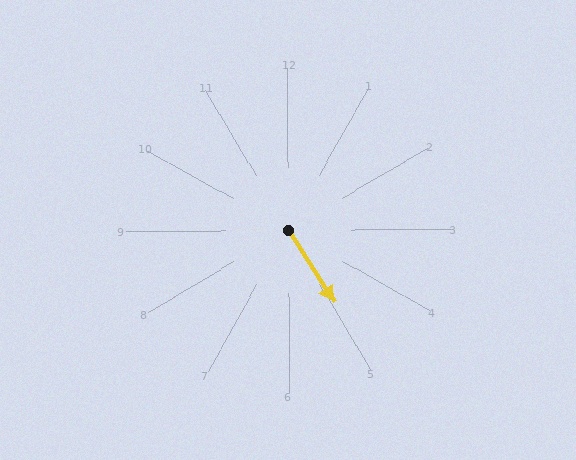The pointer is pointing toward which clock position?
Roughly 5 o'clock.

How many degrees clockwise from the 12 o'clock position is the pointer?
Approximately 148 degrees.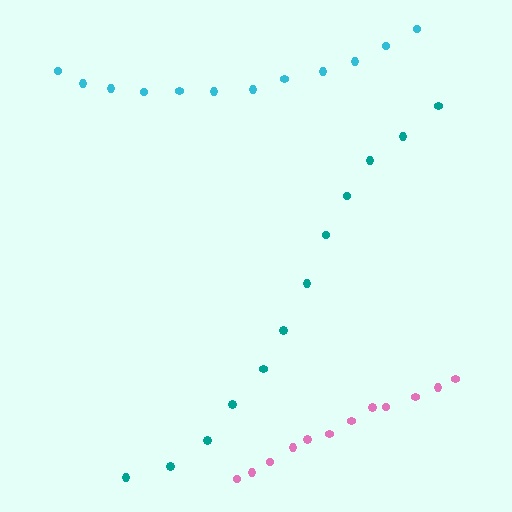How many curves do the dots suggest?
There are 3 distinct paths.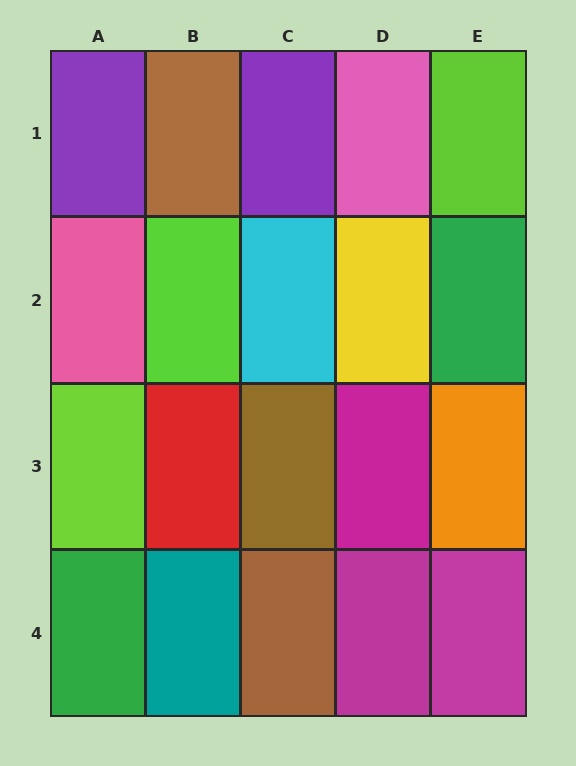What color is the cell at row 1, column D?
Pink.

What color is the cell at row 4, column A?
Green.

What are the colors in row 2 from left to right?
Pink, lime, cyan, yellow, green.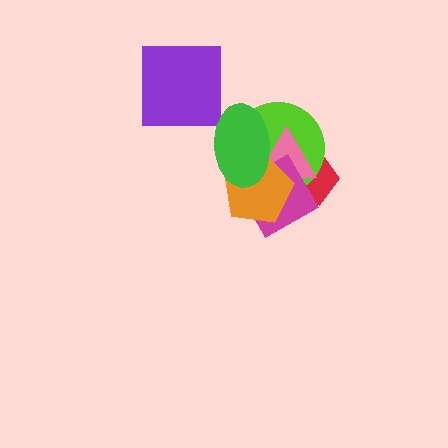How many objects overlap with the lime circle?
5 objects overlap with the lime circle.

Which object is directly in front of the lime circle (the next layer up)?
The pink triangle is directly in front of the lime circle.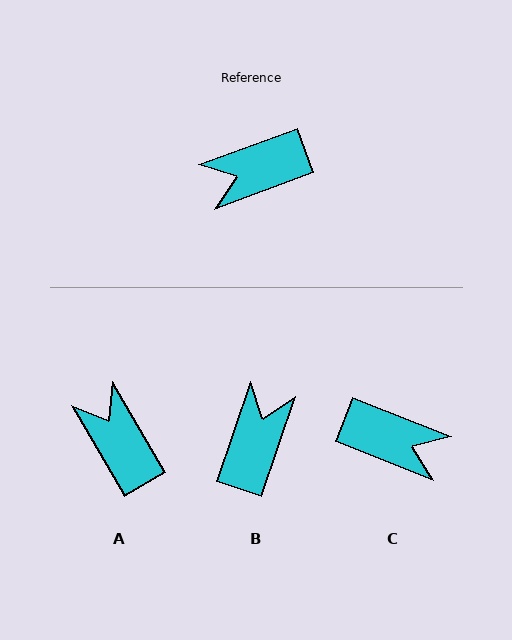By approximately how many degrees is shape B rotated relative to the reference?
Approximately 129 degrees clockwise.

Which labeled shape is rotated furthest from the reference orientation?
C, about 138 degrees away.